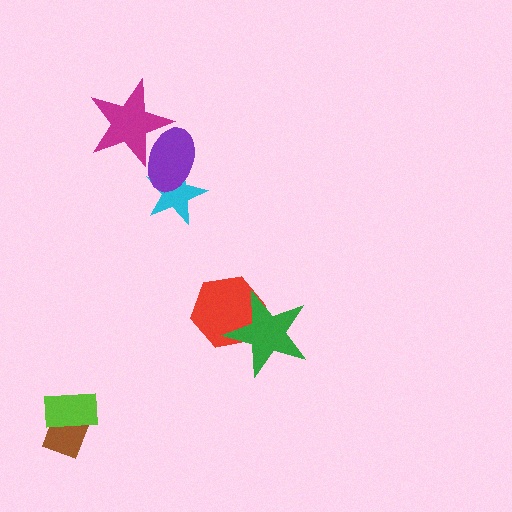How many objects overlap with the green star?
1 object overlaps with the green star.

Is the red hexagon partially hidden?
Yes, it is partially covered by another shape.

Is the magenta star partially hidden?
No, no other shape covers it.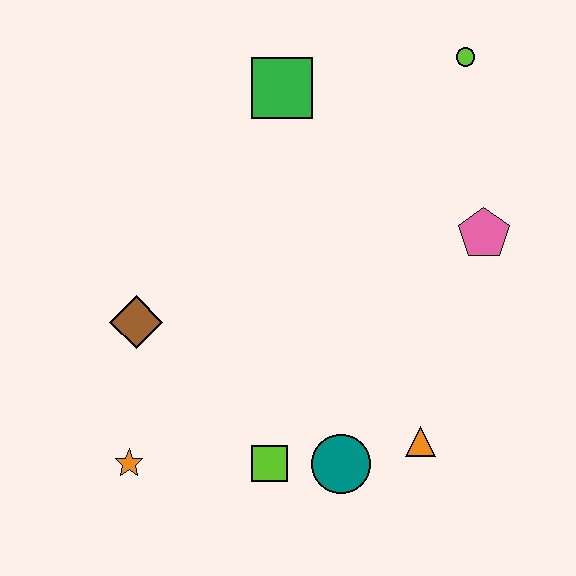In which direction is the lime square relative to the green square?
The lime square is below the green square.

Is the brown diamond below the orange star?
No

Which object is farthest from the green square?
The orange star is farthest from the green square.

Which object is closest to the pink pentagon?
The lime circle is closest to the pink pentagon.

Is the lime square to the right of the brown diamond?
Yes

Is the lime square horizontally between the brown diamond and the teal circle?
Yes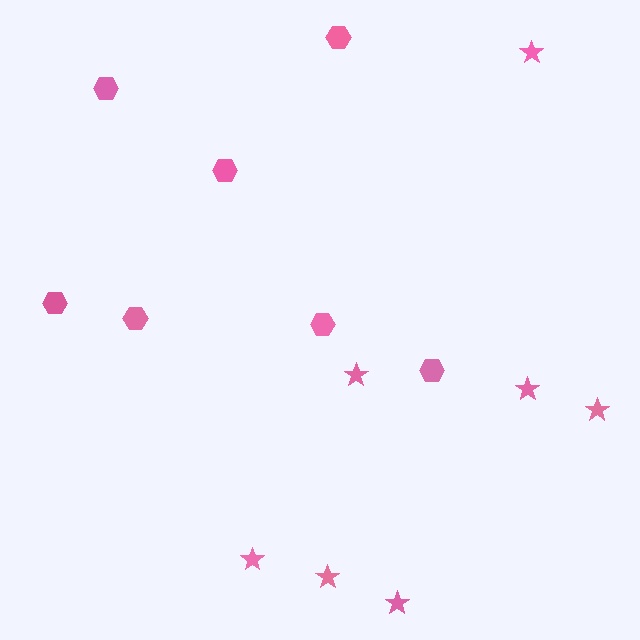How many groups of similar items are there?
There are 2 groups: one group of hexagons (7) and one group of stars (7).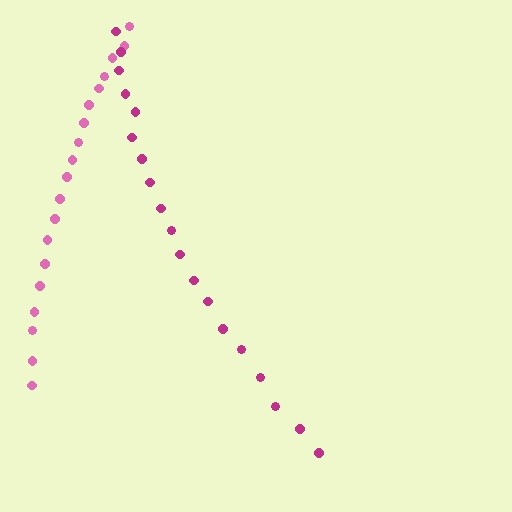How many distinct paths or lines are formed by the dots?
There are 2 distinct paths.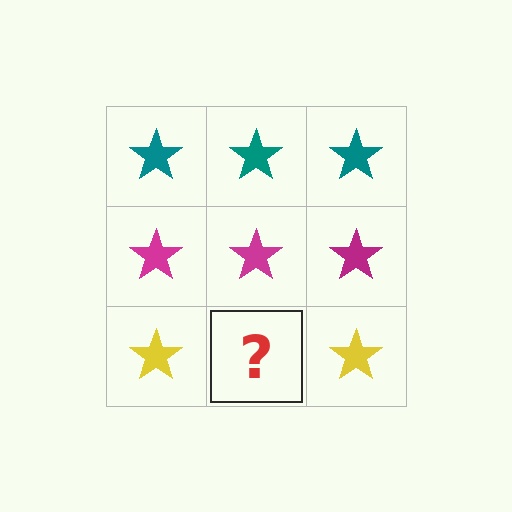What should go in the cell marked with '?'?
The missing cell should contain a yellow star.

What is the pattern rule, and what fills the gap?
The rule is that each row has a consistent color. The gap should be filled with a yellow star.